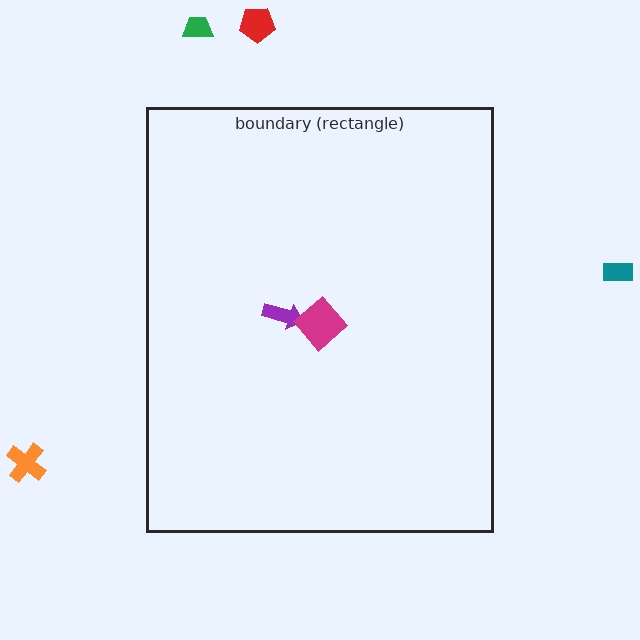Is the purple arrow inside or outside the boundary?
Inside.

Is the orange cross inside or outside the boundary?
Outside.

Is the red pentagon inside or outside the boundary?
Outside.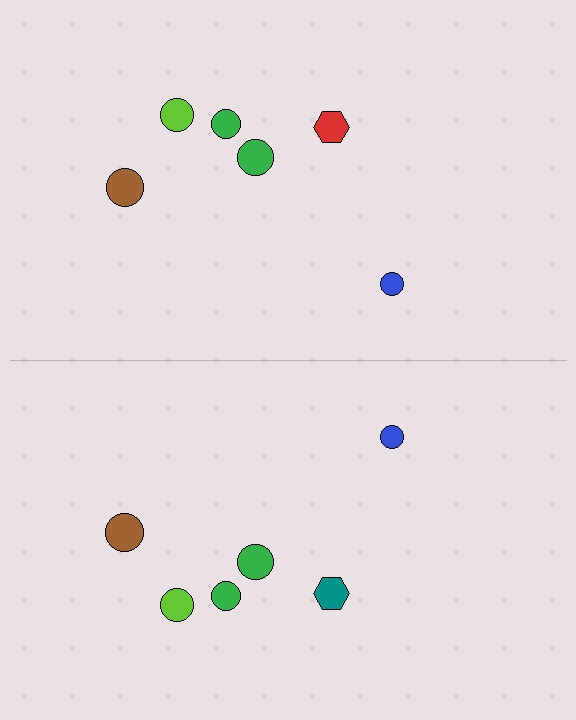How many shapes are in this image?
There are 12 shapes in this image.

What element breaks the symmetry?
The teal hexagon on the bottom side breaks the symmetry — its mirror counterpart is red.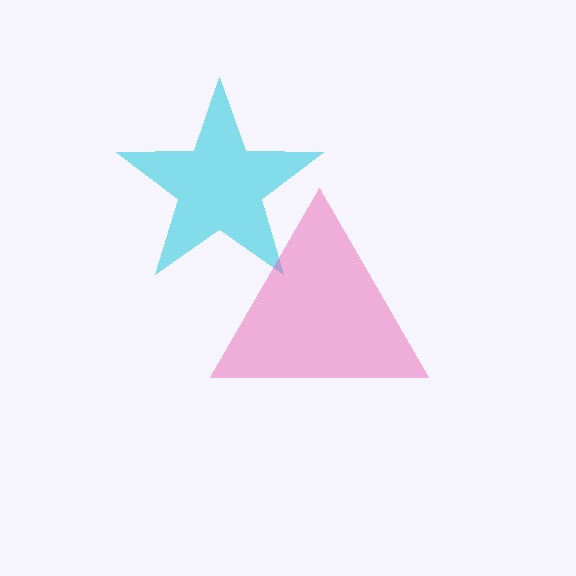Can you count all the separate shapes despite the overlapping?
Yes, there are 2 separate shapes.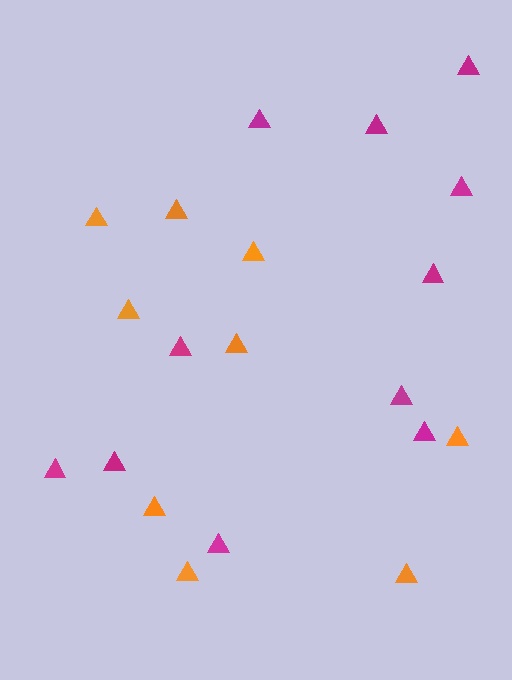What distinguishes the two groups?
There are 2 groups: one group of orange triangles (9) and one group of magenta triangles (11).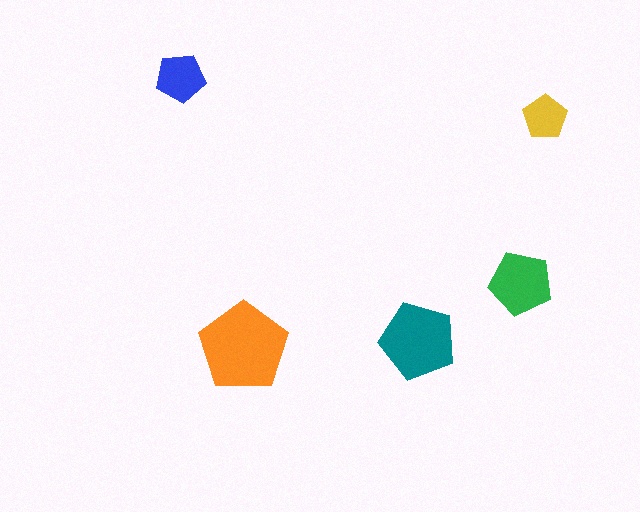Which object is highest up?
The blue pentagon is topmost.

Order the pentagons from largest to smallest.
the orange one, the teal one, the green one, the blue one, the yellow one.